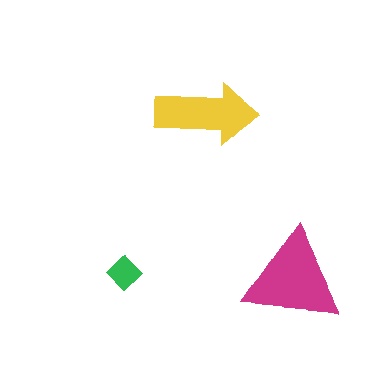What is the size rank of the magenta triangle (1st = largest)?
1st.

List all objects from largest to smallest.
The magenta triangle, the yellow arrow, the green diamond.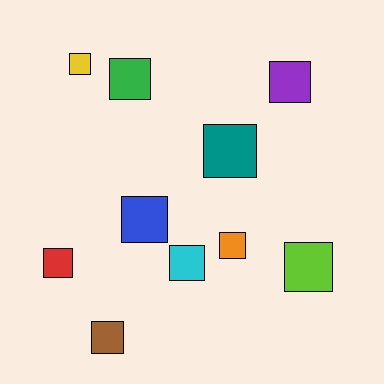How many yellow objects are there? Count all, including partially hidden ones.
There is 1 yellow object.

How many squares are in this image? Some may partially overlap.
There are 10 squares.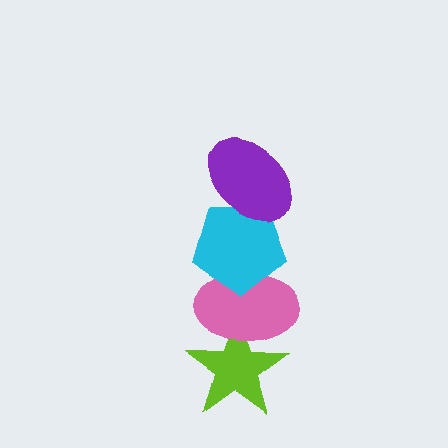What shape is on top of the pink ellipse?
The cyan pentagon is on top of the pink ellipse.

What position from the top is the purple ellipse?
The purple ellipse is 1st from the top.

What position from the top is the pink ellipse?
The pink ellipse is 3rd from the top.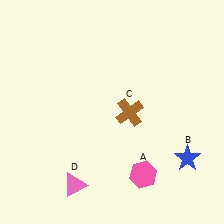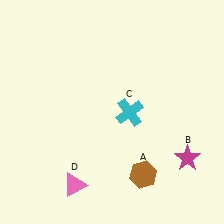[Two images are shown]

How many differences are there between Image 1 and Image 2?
There are 3 differences between the two images.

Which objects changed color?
A changed from pink to brown. B changed from blue to magenta. C changed from brown to cyan.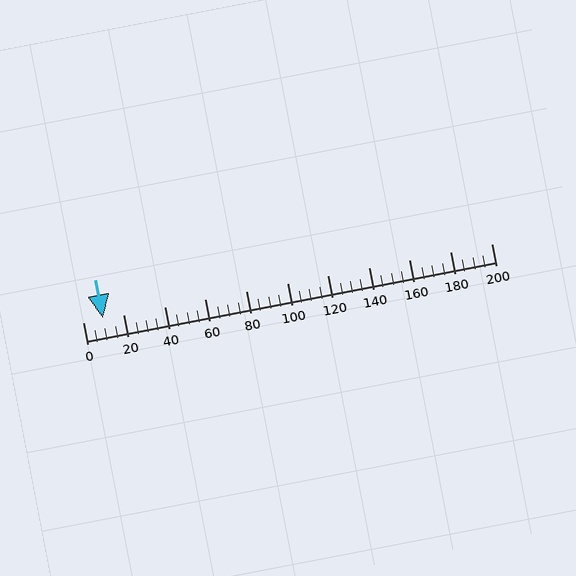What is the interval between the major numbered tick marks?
The major tick marks are spaced 20 units apart.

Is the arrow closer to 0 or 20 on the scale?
The arrow is closer to 20.